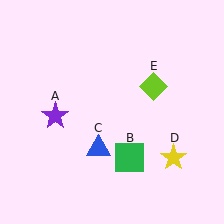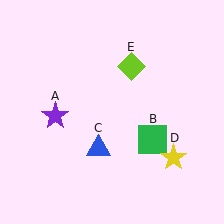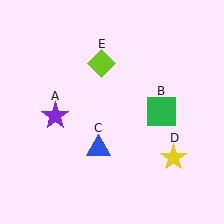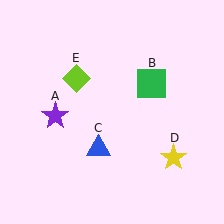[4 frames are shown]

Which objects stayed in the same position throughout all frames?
Purple star (object A) and blue triangle (object C) and yellow star (object D) remained stationary.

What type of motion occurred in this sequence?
The green square (object B), lime diamond (object E) rotated counterclockwise around the center of the scene.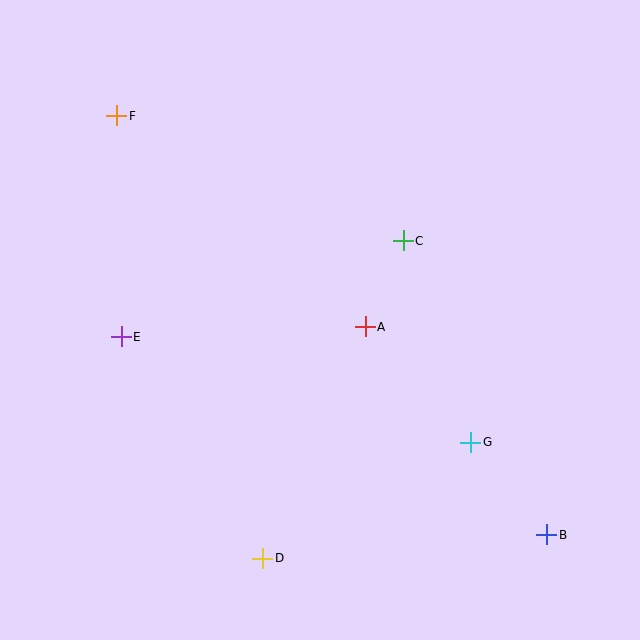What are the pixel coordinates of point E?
Point E is at (121, 337).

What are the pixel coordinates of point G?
Point G is at (471, 442).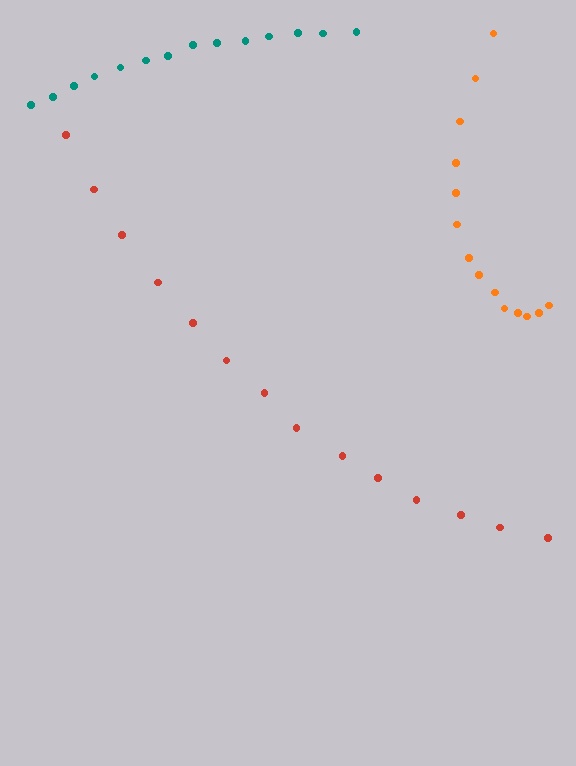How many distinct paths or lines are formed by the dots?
There are 3 distinct paths.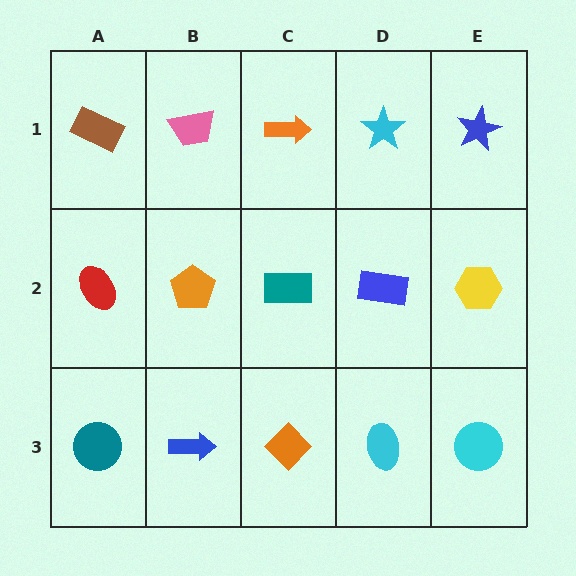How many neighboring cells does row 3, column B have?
3.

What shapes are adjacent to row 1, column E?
A yellow hexagon (row 2, column E), a cyan star (row 1, column D).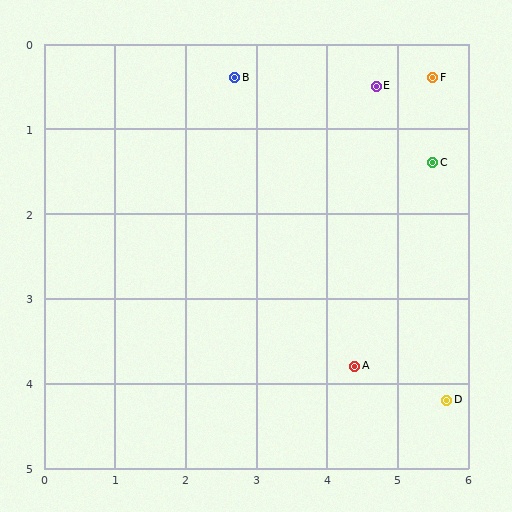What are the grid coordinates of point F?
Point F is at approximately (5.5, 0.4).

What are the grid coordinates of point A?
Point A is at approximately (4.4, 3.8).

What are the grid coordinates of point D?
Point D is at approximately (5.7, 4.2).